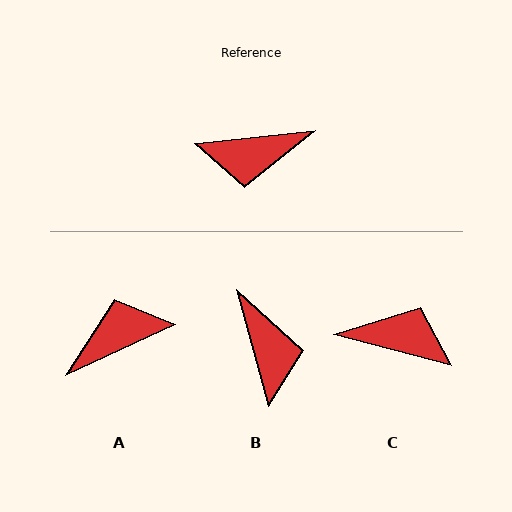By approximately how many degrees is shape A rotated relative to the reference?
Approximately 162 degrees clockwise.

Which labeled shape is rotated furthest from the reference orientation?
A, about 162 degrees away.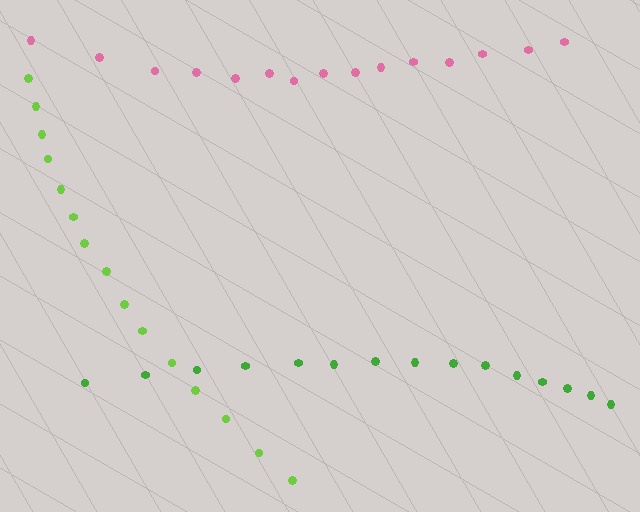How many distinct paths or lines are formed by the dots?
There are 3 distinct paths.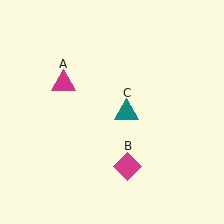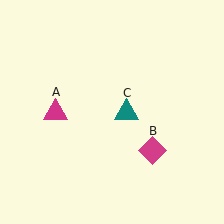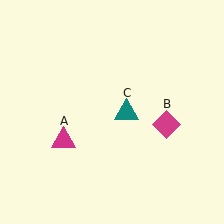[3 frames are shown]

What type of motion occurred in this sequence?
The magenta triangle (object A), magenta diamond (object B) rotated counterclockwise around the center of the scene.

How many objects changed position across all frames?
2 objects changed position: magenta triangle (object A), magenta diamond (object B).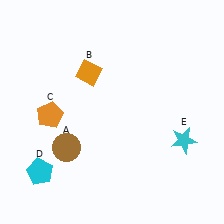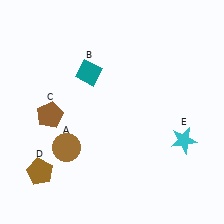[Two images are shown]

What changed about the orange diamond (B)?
In Image 1, B is orange. In Image 2, it changed to teal.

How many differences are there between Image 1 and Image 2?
There are 3 differences between the two images.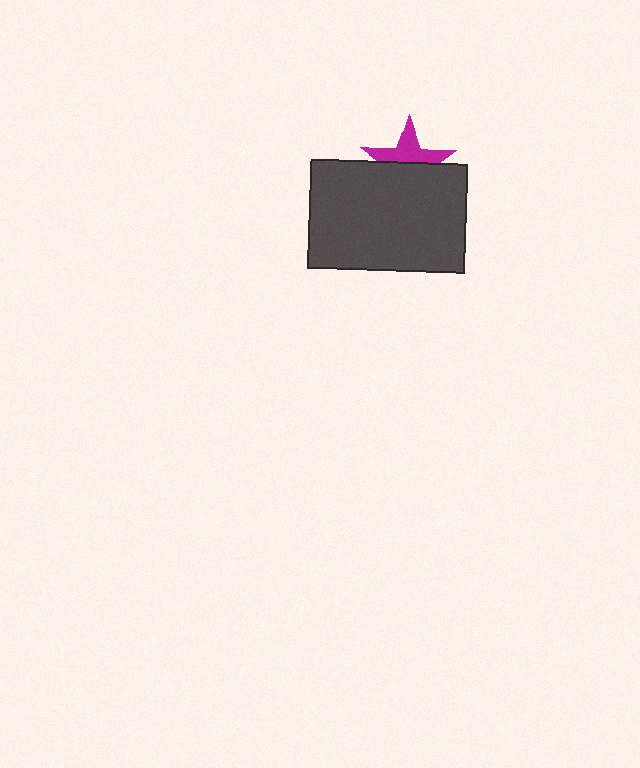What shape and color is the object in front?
The object in front is a dark gray rectangle.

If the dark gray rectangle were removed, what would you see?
You would see the complete magenta star.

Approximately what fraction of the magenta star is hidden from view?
Roughly 51% of the magenta star is hidden behind the dark gray rectangle.